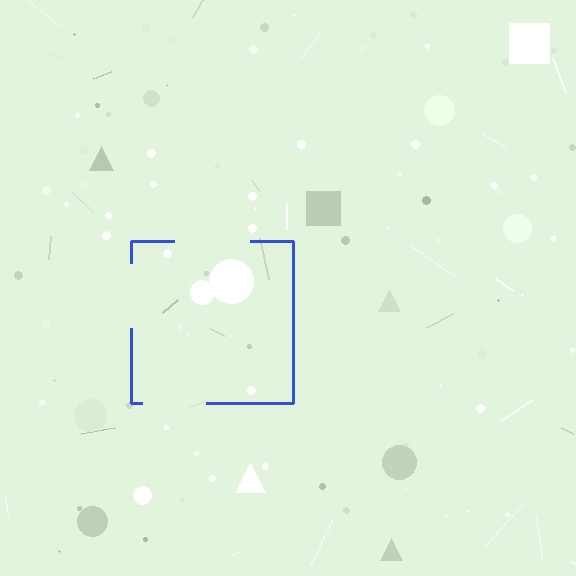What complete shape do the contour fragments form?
The contour fragments form a square.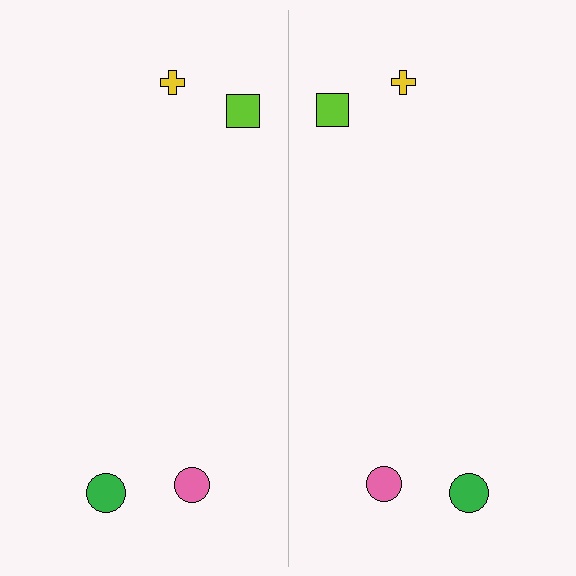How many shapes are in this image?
There are 8 shapes in this image.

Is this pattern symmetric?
Yes, this pattern has bilateral (reflection) symmetry.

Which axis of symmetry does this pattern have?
The pattern has a vertical axis of symmetry running through the center of the image.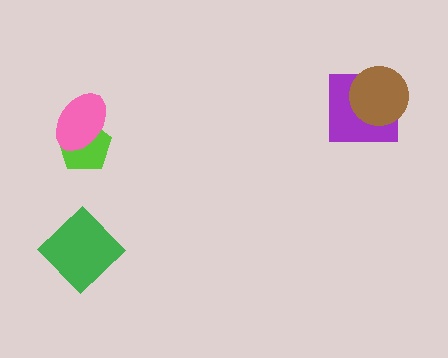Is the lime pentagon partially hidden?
Yes, it is partially covered by another shape.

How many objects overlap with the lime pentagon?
1 object overlaps with the lime pentagon.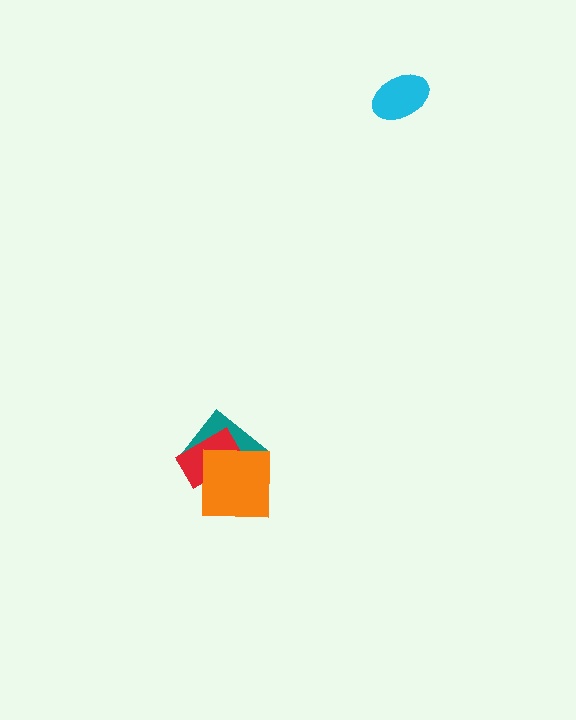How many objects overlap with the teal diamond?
2 objects overlap with the teal diamond.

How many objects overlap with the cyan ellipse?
0 objects overlap with the cyan ellipse.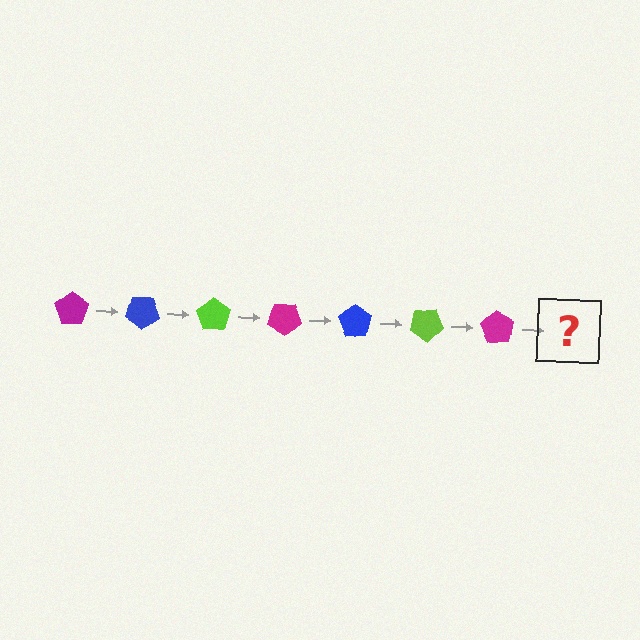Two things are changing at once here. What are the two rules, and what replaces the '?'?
The two rules are that it rotates 35 degrees each step and the color cycles through magenta, blue, and lime. The '?' should be a blue pentagon, rotated 245 degrees from the start.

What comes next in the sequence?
The next element should be a blue pentagon, rotated 245 degrees from the start.